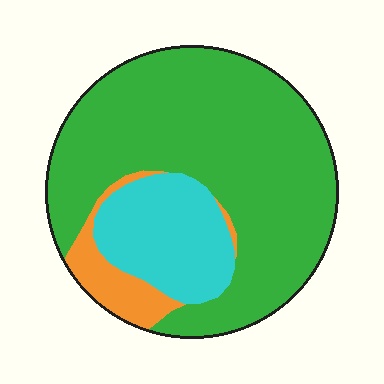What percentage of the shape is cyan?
Cyan takes up about one fifth (1/5) of the shape.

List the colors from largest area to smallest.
From largest to smallest: green, cyan, orange.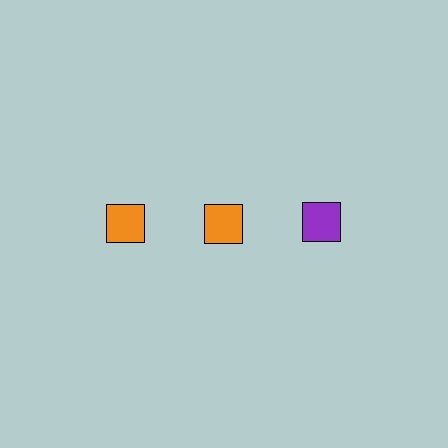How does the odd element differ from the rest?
It has a different color: purple instead of orange.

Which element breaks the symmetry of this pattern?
The purple square in the top row, center column breaks the symmetry. All other shapes are orange squares.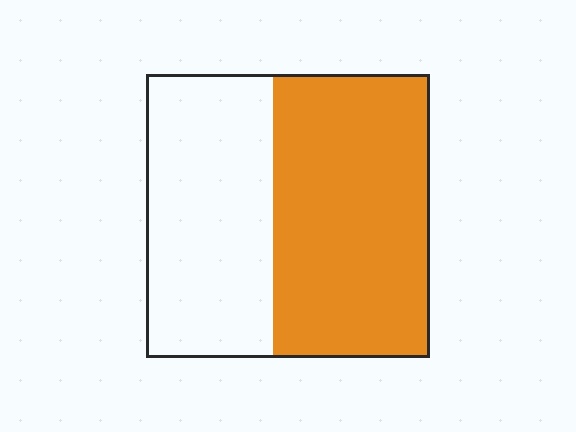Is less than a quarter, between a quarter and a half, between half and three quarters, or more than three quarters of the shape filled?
Between half and three quarters.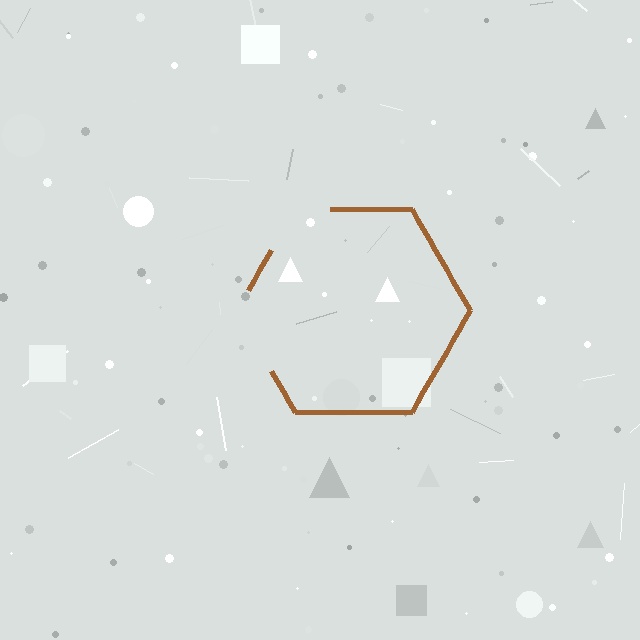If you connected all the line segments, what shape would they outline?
They would outline a hexagon.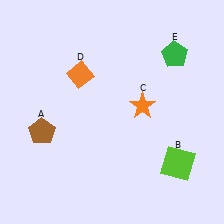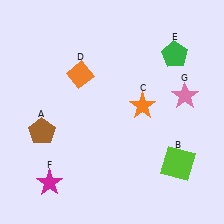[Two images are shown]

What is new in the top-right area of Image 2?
A pink star (G) was added in the top-right area of Image 2.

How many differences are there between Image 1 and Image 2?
There are 2 differences between the two images.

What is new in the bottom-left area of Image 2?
A magenta star (F) was added in the bottom-left area of Image 2.